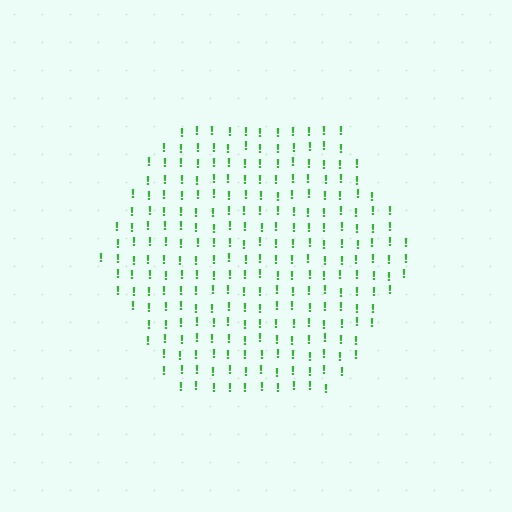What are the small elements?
The small elements are exclamation marks.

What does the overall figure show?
The overall figure shows a hexagon.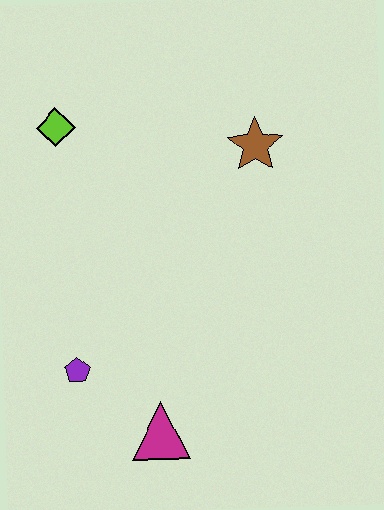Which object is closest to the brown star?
The lime diamond is closest to the brown star.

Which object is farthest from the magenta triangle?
The lime diamond is farthest from the magenta triangle.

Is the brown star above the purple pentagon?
Yes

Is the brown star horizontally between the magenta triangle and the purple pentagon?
No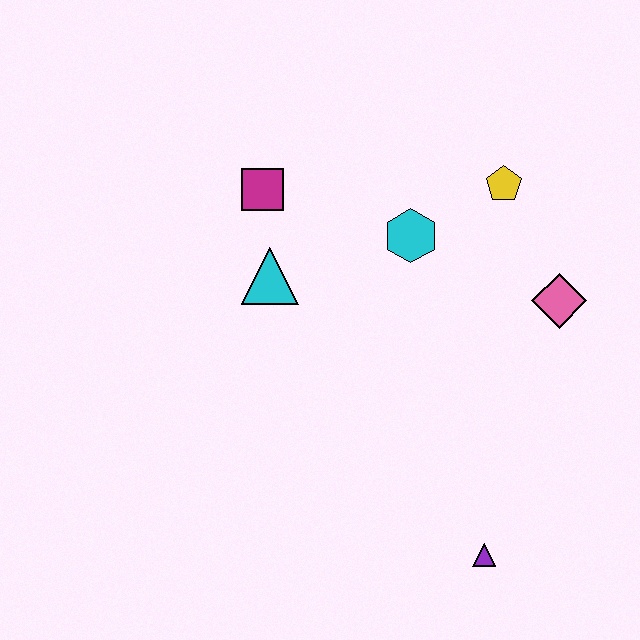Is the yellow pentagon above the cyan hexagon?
Yes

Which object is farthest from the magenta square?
The purple triangle is farthest from the magenta square.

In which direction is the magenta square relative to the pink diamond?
The magenta square is to the left of the pink diamond.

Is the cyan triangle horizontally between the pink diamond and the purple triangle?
No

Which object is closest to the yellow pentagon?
The cyan hexagon is closest to the yellow pentagon.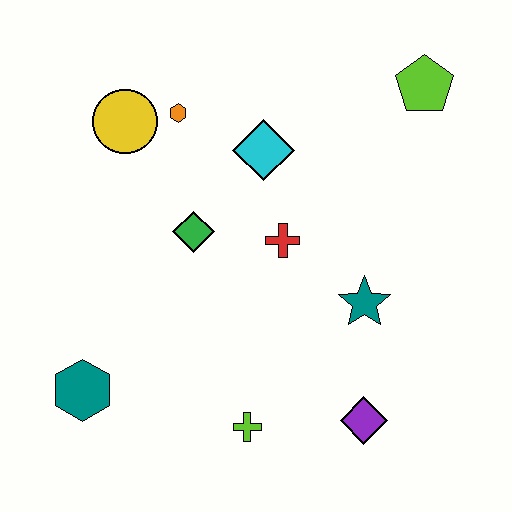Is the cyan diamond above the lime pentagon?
No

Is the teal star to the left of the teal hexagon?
No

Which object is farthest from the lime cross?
The lime pentagon is farthest from the lime cross.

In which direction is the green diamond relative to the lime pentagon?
The green diamond is to the left of the lime pentagon.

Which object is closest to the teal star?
The red cross is closest to the teal star.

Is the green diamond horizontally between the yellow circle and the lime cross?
Yes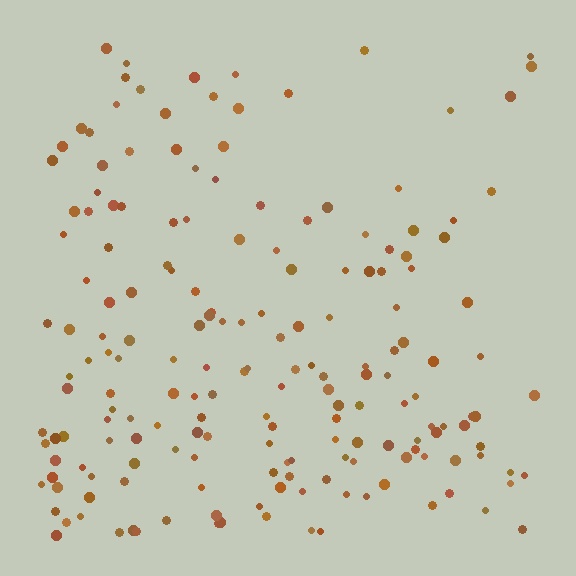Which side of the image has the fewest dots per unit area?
The top.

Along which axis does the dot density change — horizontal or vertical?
Vertical.